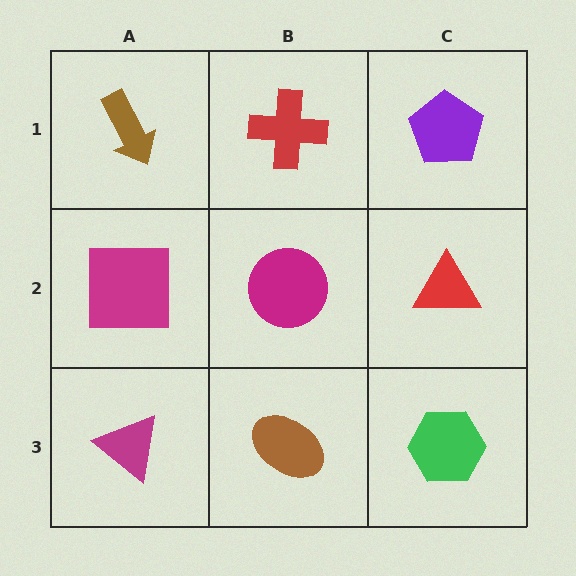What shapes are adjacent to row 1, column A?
A magenta square (row 2, column A), a red cross (row 1, column B).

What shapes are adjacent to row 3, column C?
A red triangle (row 2, column C), a brown ellipse (row 3, column B).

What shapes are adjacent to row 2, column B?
A red cross (row 1, column B), a brown ellipse (row 3, column B), a magenta square (row 2, column A), a red triangle (row 2, column C).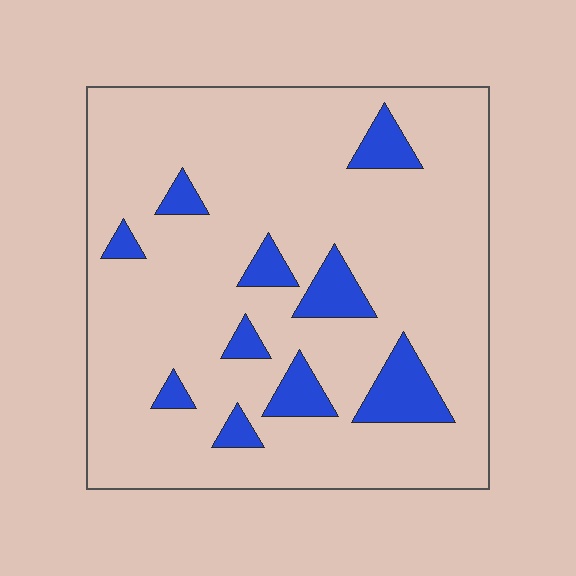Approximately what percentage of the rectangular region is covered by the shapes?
Approximately 15%.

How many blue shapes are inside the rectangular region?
10.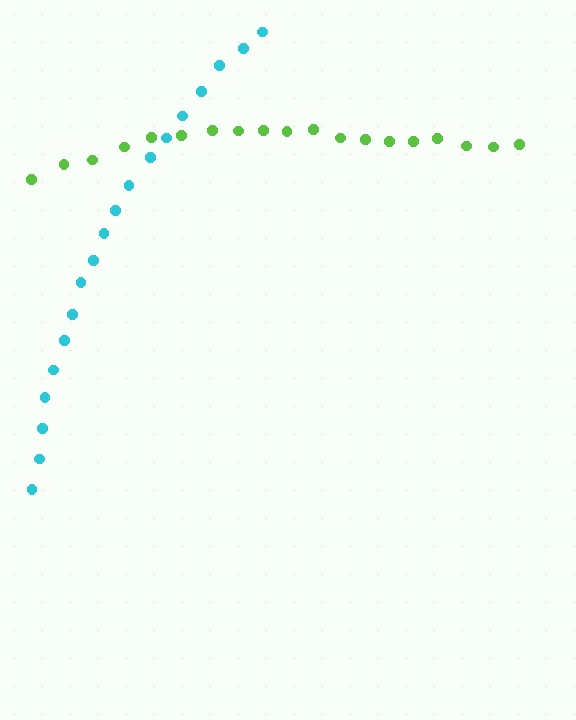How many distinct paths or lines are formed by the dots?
There are 2 distinct paths.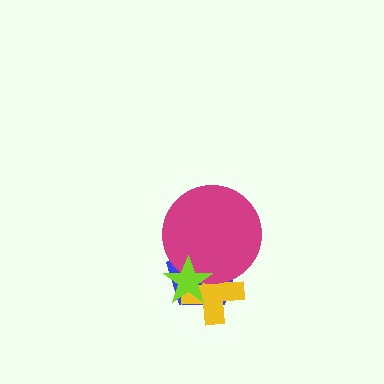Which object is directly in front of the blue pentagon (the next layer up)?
The yellow cross is directly in front of the blue pentagon.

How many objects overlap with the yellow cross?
3 objects overlap with the yellow cross.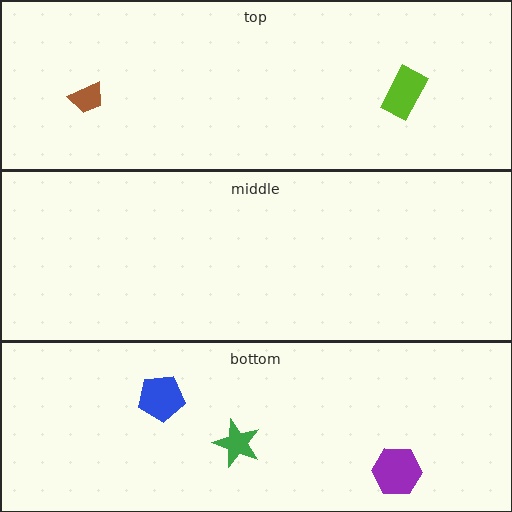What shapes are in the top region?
The brown trapezoid, the lime rectangle.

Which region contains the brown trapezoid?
The top region.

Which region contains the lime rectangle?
The top region.